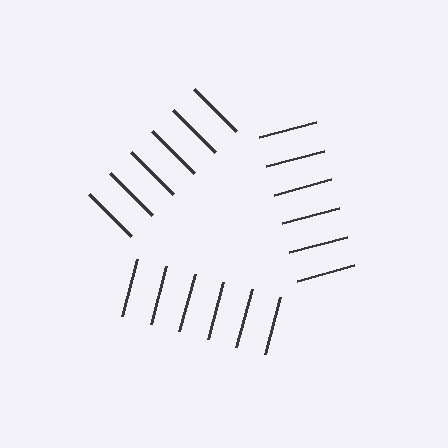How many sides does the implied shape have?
3 sides — the line-ends trace a triangle.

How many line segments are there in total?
18 — 6 along each of the 3 edges.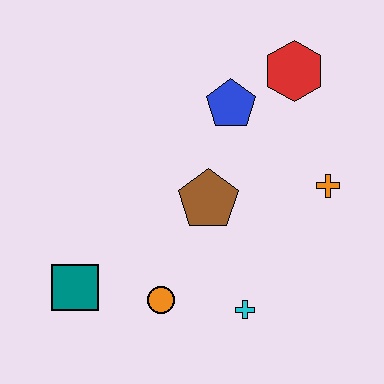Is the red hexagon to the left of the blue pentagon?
No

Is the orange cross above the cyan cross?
Yes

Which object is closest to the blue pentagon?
The red hexagon is closest to the blue pentagon.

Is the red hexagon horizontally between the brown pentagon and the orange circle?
No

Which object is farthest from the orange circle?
The red hexagon is farthest from the orange circle.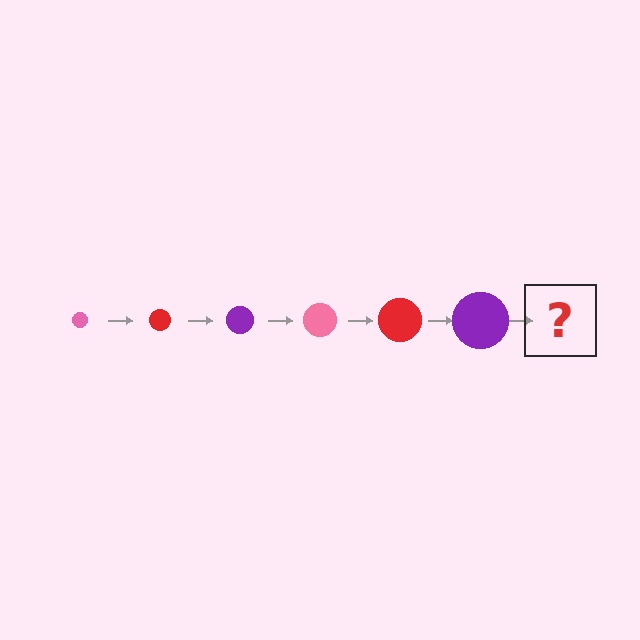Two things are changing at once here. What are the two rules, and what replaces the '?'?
The two rules are that the circle grows larger each step and the color cycles through pink, red, and purple. The '?' should be a pink circle, larger than the previous one.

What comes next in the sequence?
The next element should be a pink circle, larger than the previous one.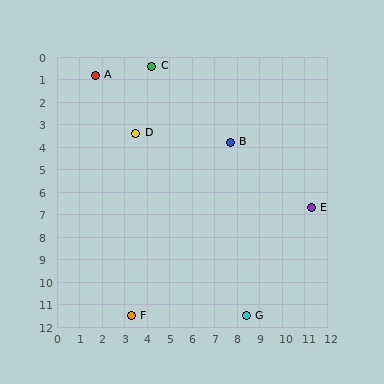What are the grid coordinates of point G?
Point G is at approximately (8.4, 11.5).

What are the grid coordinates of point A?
Point A is at approximately (1.7, 0.8).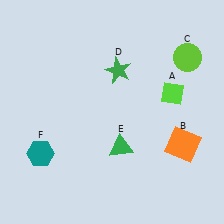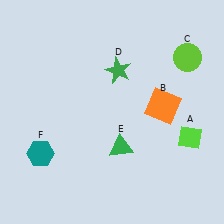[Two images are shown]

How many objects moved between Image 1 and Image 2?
2 objects moved between the two images.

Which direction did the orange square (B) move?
The orange square (B) moved up.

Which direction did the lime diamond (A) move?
The lime diamond (A) moved down.